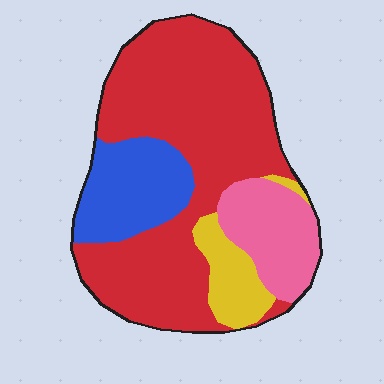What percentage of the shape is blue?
Blue takes up about one sixth (1/6) of the shape.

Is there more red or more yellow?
Red.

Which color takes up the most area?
Red, at roughly 60%.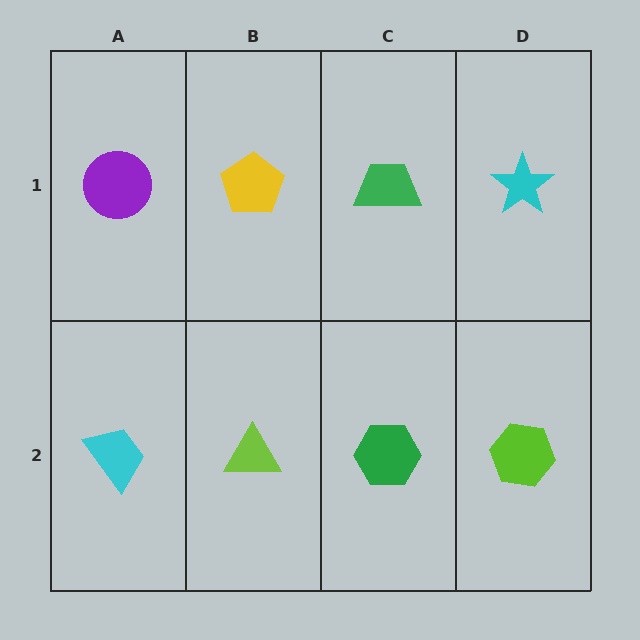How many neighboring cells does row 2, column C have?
3.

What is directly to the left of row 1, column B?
A purple circle.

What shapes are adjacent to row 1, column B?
A lime triangle (row 2, column B), a purple circle (row 1, column A), a green trapezoid (row 1, column C).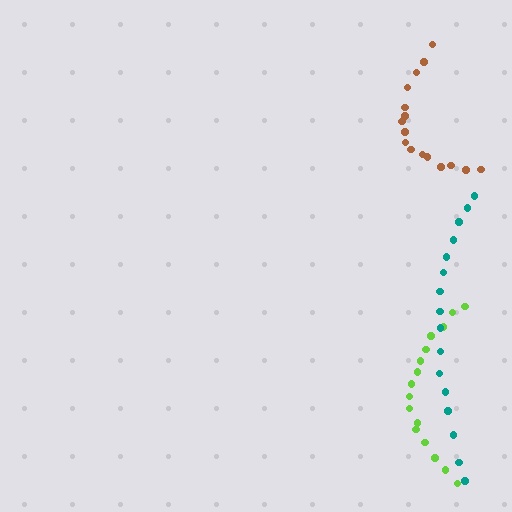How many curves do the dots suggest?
There are 3 distinct paths.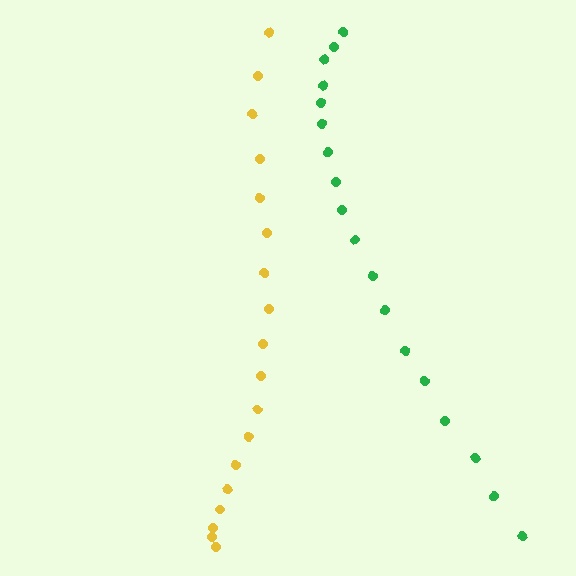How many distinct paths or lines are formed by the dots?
There are 2 distinct paths.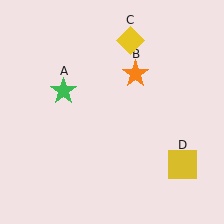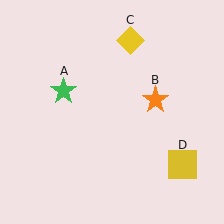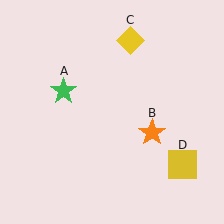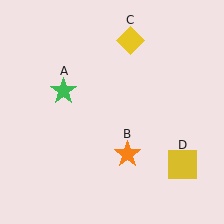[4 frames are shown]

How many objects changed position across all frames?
1 object changed position: orange star (object B).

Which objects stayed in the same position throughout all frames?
Green star (object A) and yellow diamond (object C) and yellow square (object D) remained stationary.